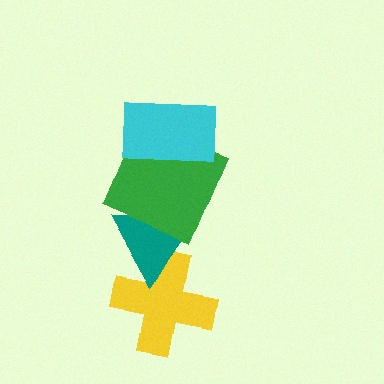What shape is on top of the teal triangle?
The green square is on top of the teal triangle.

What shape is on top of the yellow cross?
The teal triangle is on top of the yellow cross.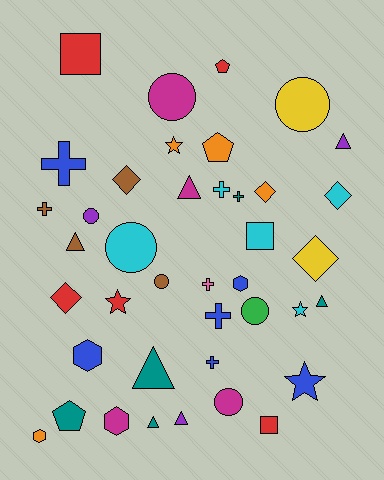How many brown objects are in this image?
There are 4 brown objects.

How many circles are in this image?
There are 7 circles.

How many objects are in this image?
There are 40 objects.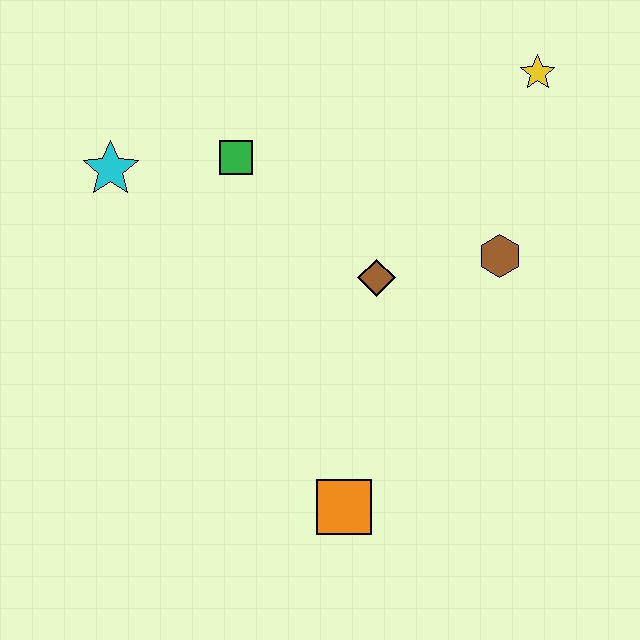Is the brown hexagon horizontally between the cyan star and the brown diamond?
No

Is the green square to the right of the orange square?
No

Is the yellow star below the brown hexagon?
No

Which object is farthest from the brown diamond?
The cyan star is farthest from the brown diamond.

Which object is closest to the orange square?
The brown diamond is closest to the orange square.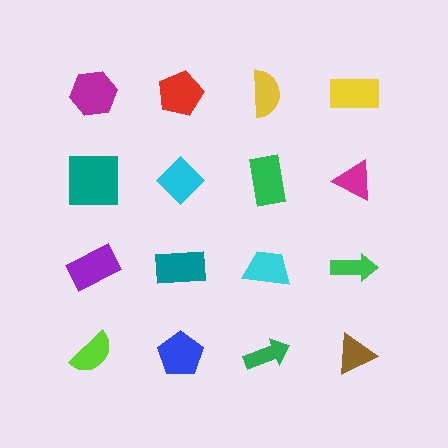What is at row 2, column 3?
A green rectangle.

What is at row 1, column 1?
A magenta hexagon.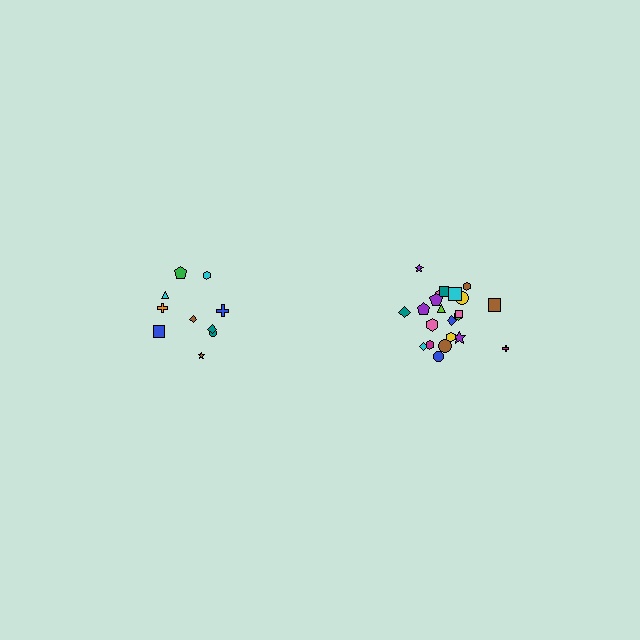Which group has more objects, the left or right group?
The right group.